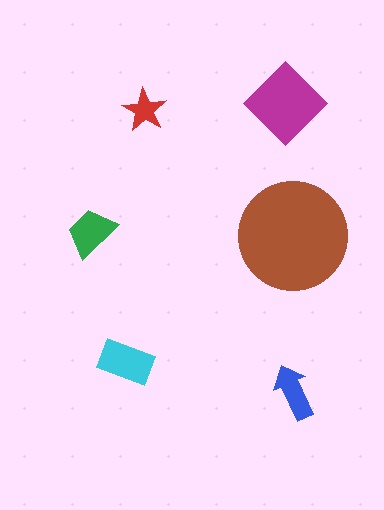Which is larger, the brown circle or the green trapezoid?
The brown circle.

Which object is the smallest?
The red star.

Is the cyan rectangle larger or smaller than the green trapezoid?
Larger.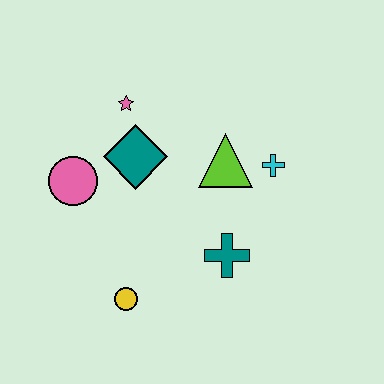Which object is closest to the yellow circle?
The teal cross is closest to the yellow circle.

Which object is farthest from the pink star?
The yellow circle is farthest from the pink star.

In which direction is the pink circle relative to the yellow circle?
The pink circle is above the yellow circle.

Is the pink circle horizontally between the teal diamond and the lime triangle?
No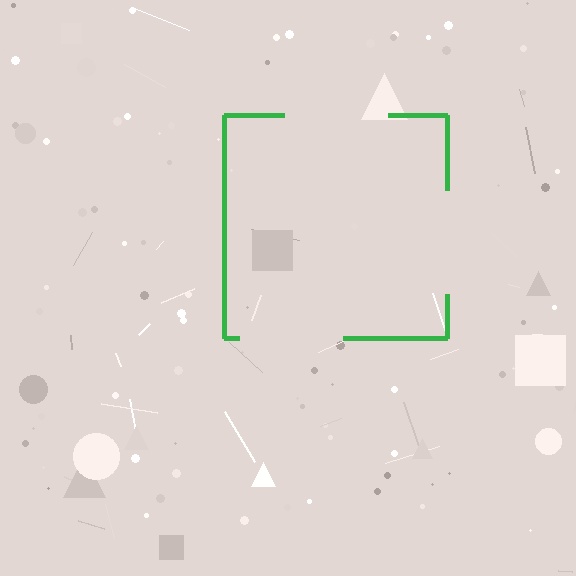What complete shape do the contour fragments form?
The contour fragments form a square.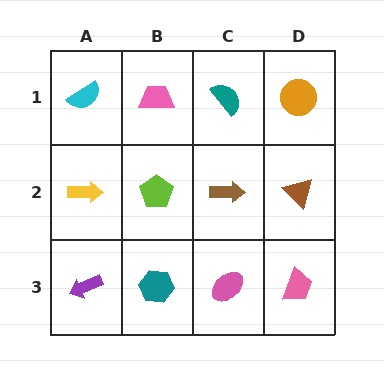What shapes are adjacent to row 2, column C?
A teal semicircle (row 1, column C), a pink ellipse (row 3, column C), a lime pentagon (row 2, column B), a brown triangle (row 2, column D).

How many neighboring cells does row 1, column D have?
2.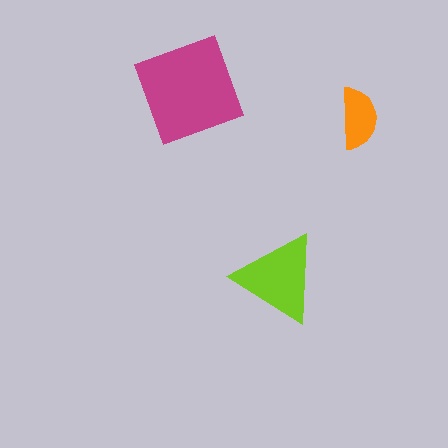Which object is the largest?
The magenta square.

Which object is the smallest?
The orange semicircle.